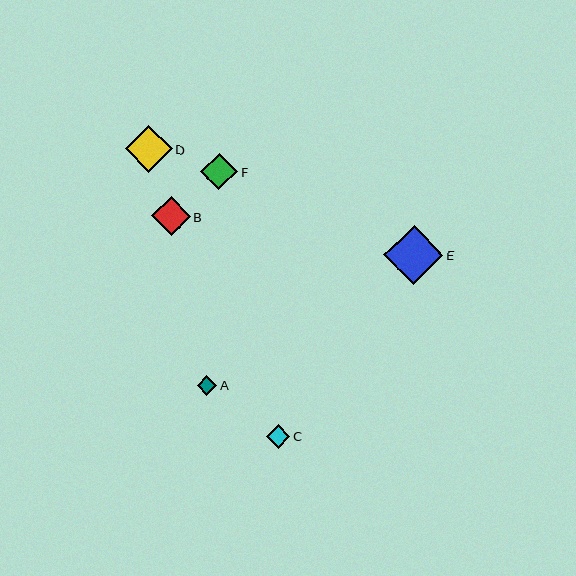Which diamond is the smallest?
Diamond A is the smallest with a size of approximately 20 pixels.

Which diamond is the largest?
Diamond E is the largest with a size of approximately 59 pixels.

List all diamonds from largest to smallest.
From largest to smallest: E, D, B, F, C, A.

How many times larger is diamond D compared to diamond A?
Diamond D is approximately 2.4 times the size of diamond A.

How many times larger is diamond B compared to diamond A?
Diamond B is approximately 2.0 times the size of diamond A.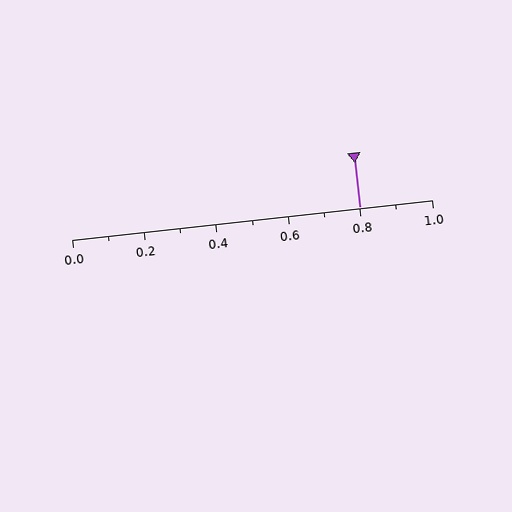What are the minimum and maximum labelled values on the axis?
The axis runs from 0.0 to 1.0.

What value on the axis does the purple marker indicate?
The marker indicates approximately 0.8.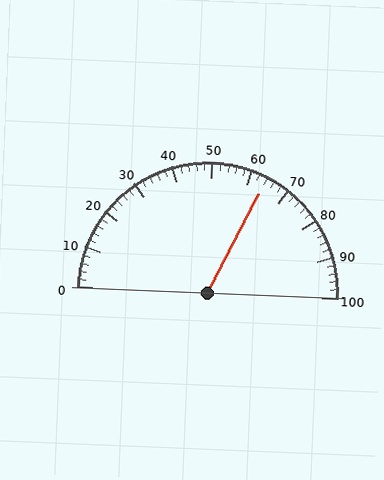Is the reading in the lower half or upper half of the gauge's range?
The reading is in the upper half of the range (0 to 100).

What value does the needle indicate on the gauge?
The needle indicates approximately 64.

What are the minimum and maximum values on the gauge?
The gauge ranges from 0 to 100.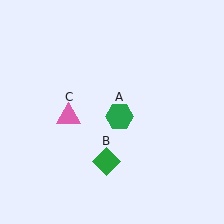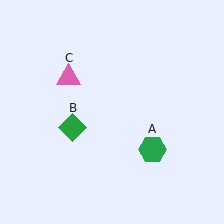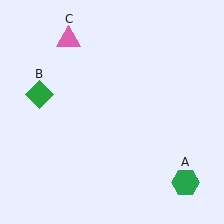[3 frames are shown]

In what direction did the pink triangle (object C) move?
The pink triangle (object C) moved up.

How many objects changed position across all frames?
3 objects changed position: green hexagon (object A), green diamond (object B), pink triangle (object C).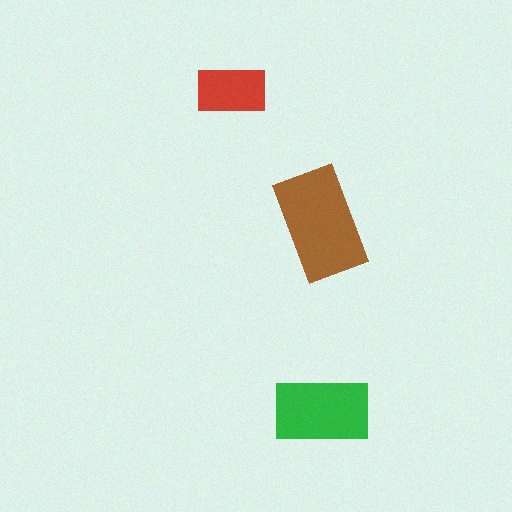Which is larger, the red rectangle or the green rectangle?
The green one.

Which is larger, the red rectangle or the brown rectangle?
The brown one.